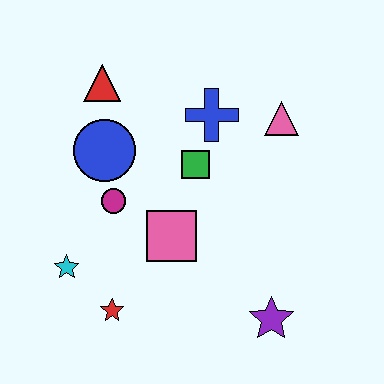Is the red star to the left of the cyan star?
No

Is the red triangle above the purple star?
Yes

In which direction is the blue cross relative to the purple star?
The blue cross is above the purple star.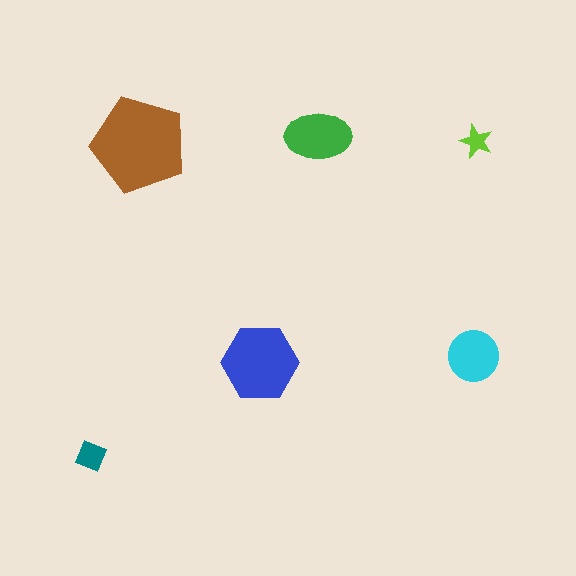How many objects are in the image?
There are 6 objects in the image.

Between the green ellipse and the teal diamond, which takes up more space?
The green ellipse.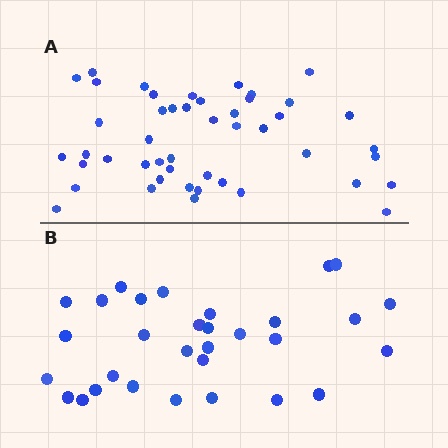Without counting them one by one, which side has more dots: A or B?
Region A (the top region) has more dots.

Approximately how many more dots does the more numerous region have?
Region A has approximately 15 more dots than region B.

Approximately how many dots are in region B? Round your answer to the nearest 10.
About 30 dots. (The exact count is 31, which rounds to 30.)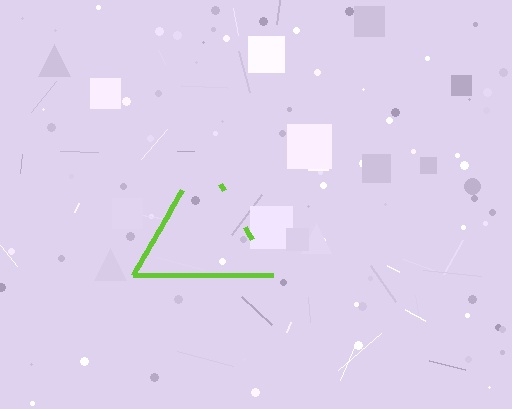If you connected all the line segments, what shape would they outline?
They would outline a triangle.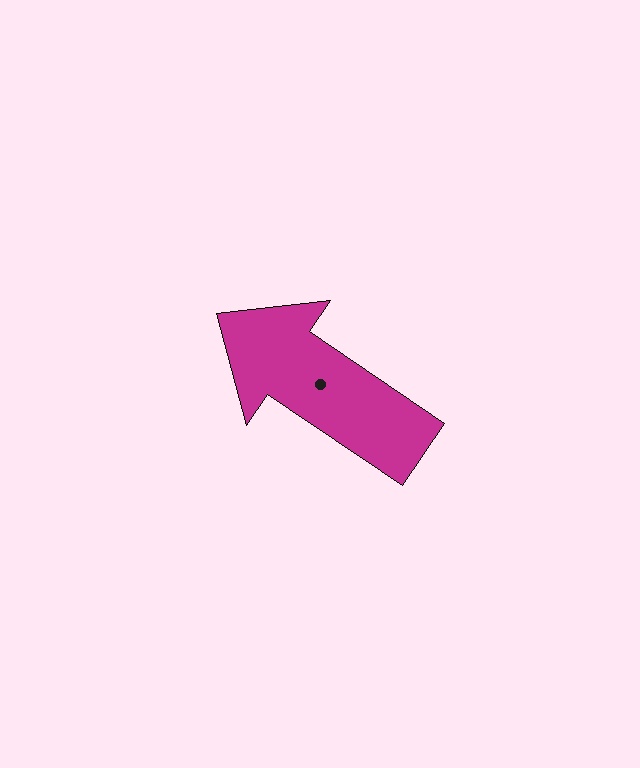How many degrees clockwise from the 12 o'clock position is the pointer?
Approximately 304 degrees.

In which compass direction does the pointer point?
Northwest.